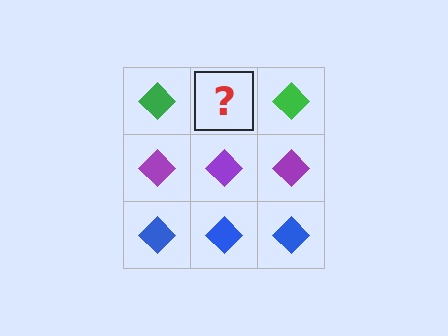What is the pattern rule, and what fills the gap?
The rule is that each row has a consistent color. The gap should be filled with a green diamond.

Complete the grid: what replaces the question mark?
The question mark should be replaced with a green diamond.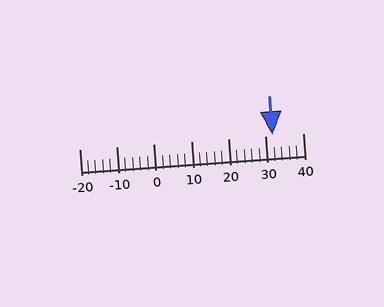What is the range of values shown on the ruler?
The ruler shows values from -20 to 40.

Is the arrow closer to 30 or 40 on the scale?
The arrow is closer to 30.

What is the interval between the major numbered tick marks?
The major tick marks are spaced 10 units apart.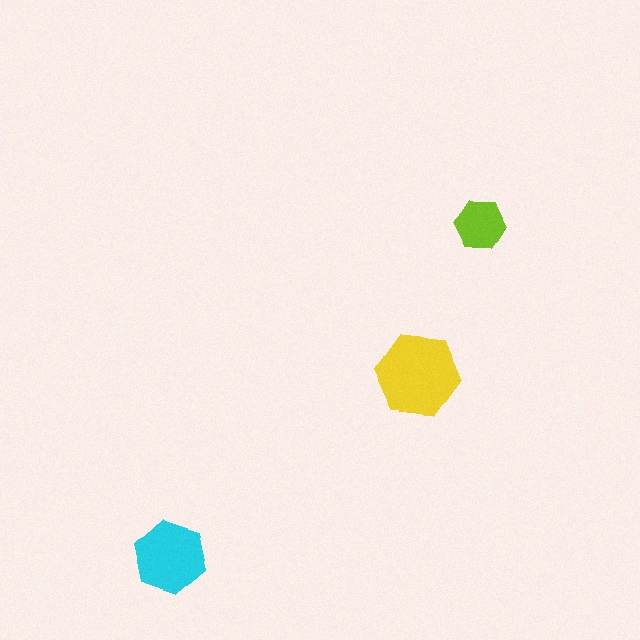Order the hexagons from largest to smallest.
the yellow one, the cyan one, the lime one.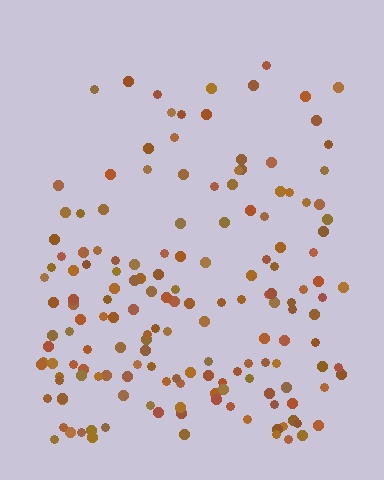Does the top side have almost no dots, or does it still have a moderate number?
Still a moderate number, just noticeably fewer than the bottom.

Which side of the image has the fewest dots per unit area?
The top.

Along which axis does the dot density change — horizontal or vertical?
Vertical.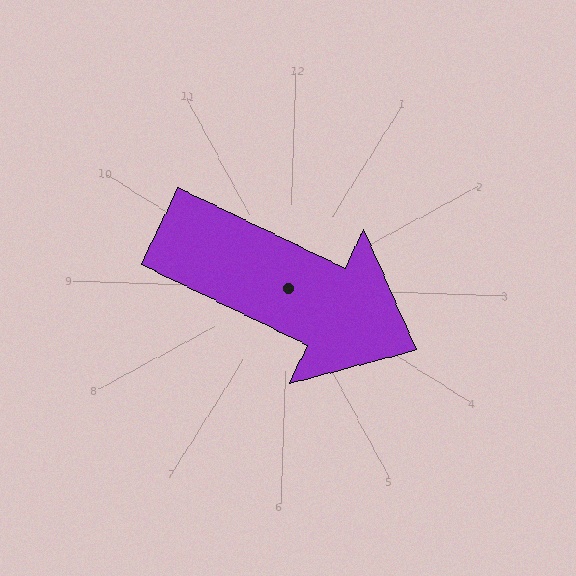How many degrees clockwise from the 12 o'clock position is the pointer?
Approximately 114 degrees.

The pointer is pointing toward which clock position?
Roughly 4 o'clock.